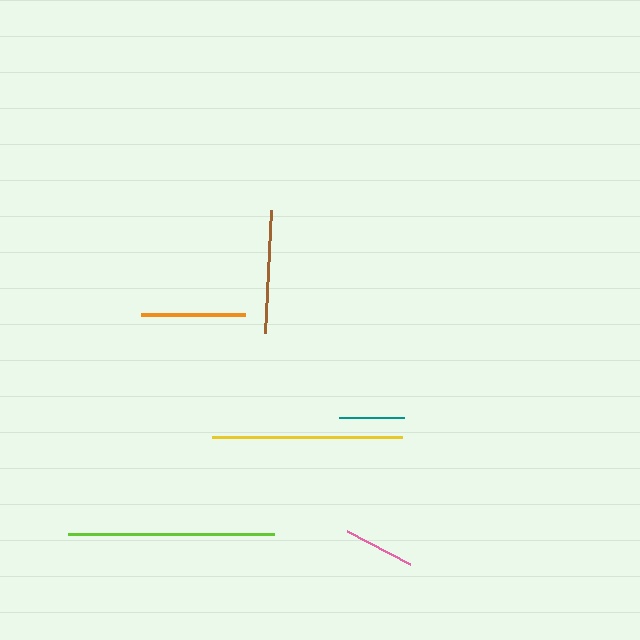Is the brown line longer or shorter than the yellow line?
The yellow line is longer than the brown line.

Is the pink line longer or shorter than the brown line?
The brown line is longer than the pink line.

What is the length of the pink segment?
The pink segment is approximately 71 pixels long.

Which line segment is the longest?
The lime line is the longest at approximately 206 pixels.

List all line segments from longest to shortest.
From longest to shortest: lime, yellow, brown, orange, pink, teal.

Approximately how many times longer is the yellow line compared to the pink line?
The yellow line is approximately 2.7 times the length of the pink line.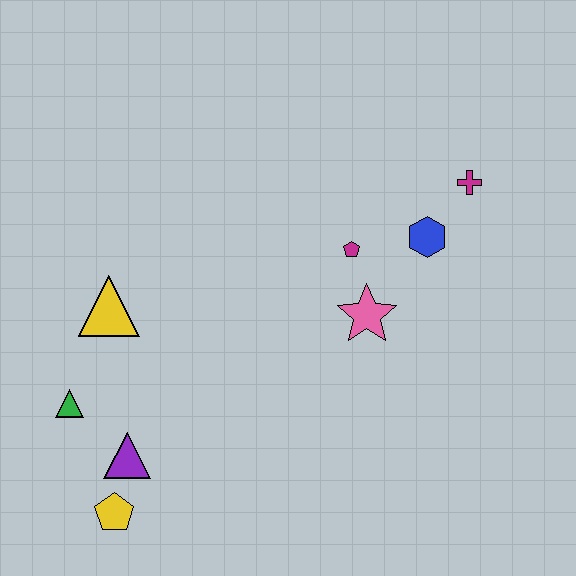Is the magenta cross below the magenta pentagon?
No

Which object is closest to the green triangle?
The purple triangle is closest to the green triangle.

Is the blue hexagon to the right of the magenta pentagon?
Yes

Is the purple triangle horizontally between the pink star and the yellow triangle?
Yes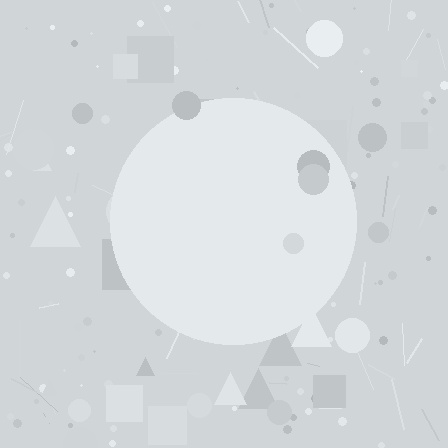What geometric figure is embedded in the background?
A circle is embedded in the background.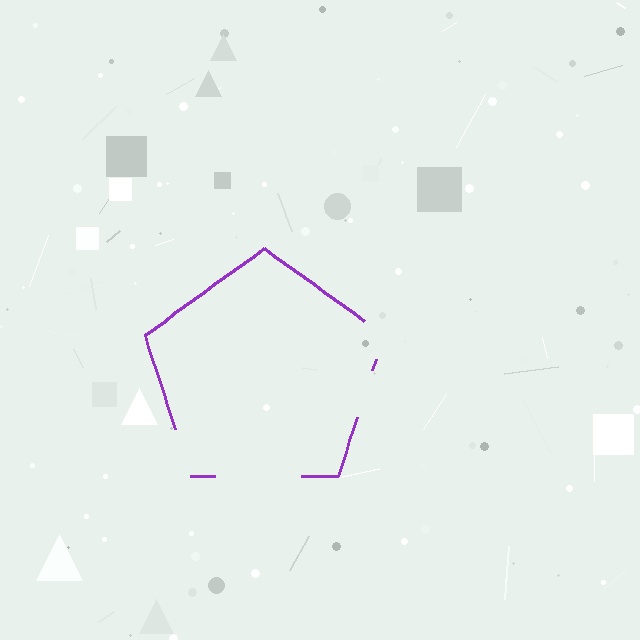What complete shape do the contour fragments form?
The contour fragments form a pentagon.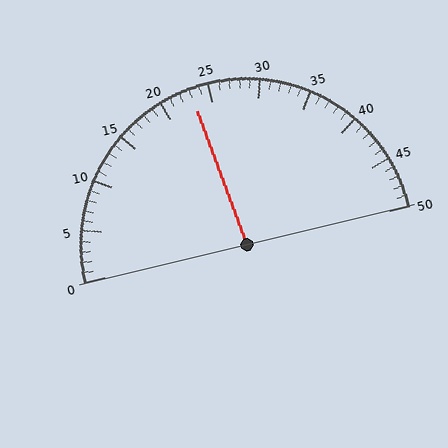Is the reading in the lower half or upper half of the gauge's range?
The reading is in the lower half of the range (0 to 50).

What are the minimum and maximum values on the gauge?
The gauge ranges from 0 to 50.